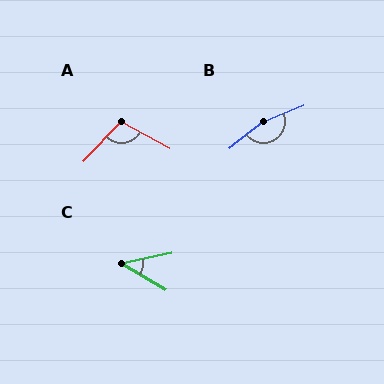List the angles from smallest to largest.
C (43°), A (105°), B (164°).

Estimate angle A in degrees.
Approximately 105 degrees.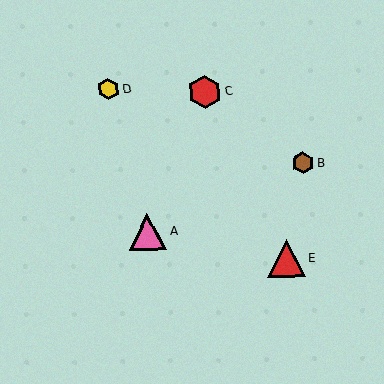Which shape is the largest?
The red triangle (labeled E) is the largest.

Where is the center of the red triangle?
The center of the red triangle is at (286, 259).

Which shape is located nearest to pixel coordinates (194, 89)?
The red hexagon (labeled C) at (205, 92) is nearest to that location.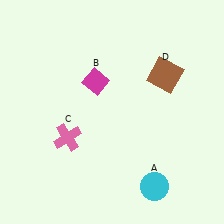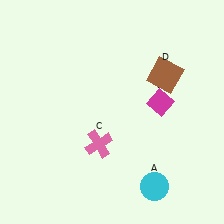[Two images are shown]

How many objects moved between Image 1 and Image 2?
2 objects moved between the two images.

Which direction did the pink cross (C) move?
The pink cross (C) moved right.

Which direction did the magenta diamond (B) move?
The magenta diamond (B) moved right.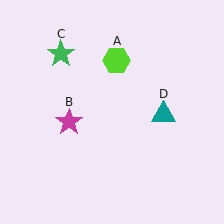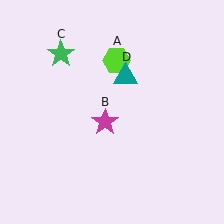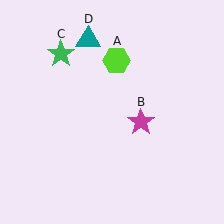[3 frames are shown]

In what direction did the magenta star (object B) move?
The magenta star (object B) moved right.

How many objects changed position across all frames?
2 objects changed position: magenta star (object B), teal triangle (object D).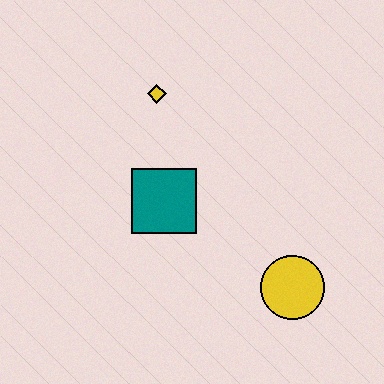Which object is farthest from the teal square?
The yellow circle is farthest from the teal square.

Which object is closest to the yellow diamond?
The teal square is closest to the yellow diamond.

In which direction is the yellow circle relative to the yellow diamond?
The yellow circle is below the yellow diamond.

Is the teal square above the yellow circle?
Yes